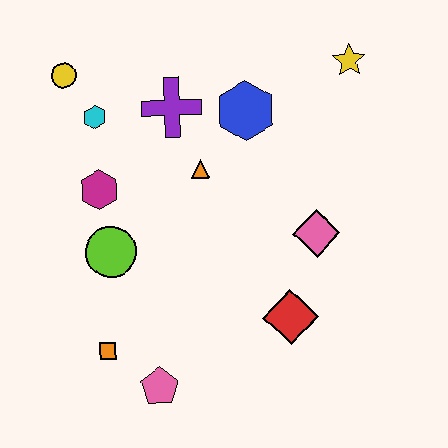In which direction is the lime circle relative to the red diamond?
The lime circle is to the left of the red diamond.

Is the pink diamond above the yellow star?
No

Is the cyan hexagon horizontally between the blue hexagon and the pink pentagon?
No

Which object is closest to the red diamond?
The pink diamond is closest to the red diamond.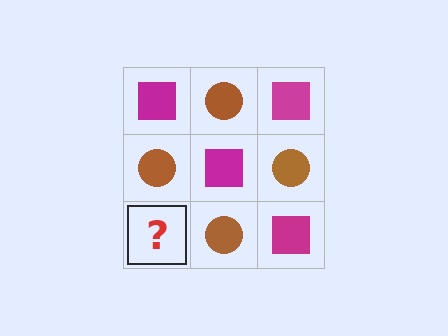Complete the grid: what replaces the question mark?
The question mark should be replaced with a magenta square.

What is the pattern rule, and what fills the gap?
The rule is that it alternates magenta square and brown circle in a checkerboard pattern. The gap should be filled with a magenta square.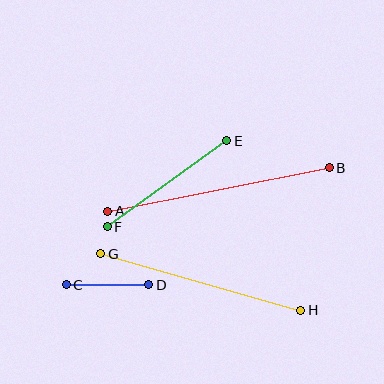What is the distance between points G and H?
The distance is approximately 208 pixels.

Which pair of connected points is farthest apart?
Points A and B are farthest apart.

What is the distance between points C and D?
The distance is approximately 82 pixels.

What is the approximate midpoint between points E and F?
The midpoint is at approximately (167, 184) pixels.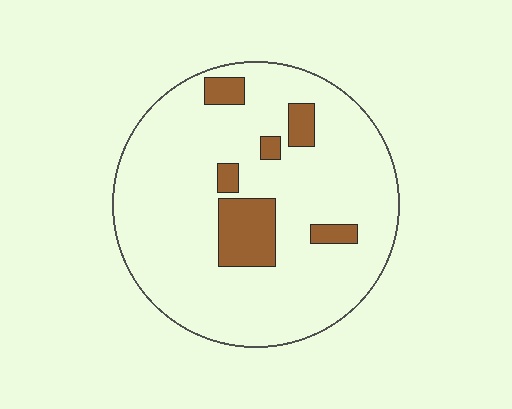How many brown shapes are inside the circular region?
6.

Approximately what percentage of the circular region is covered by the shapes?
Approximately 15%.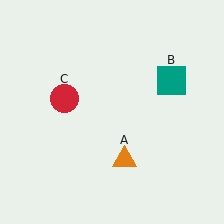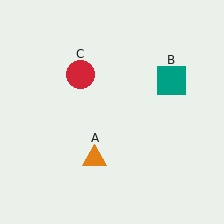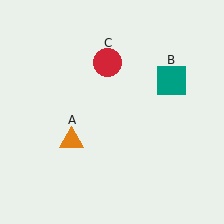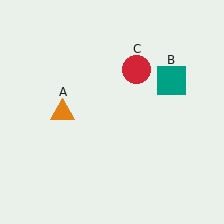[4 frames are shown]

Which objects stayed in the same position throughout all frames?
Teal square (object B) remained stationary.